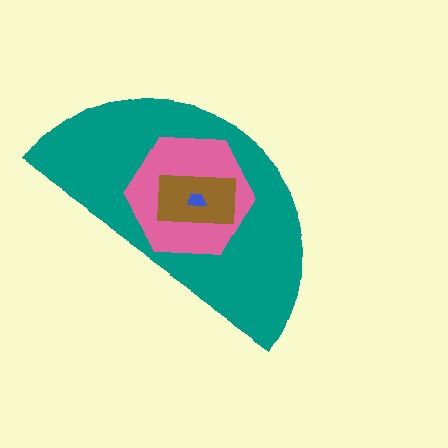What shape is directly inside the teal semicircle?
The pink hexagon.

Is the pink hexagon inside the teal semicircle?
Yes.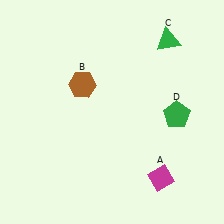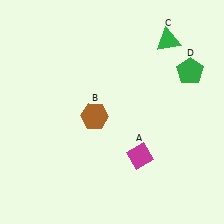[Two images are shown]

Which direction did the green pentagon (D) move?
The green pentagon (D) moved up.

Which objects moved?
The objects that moved are: the magenta diamond (A), the brown hexagon (B), the green pentagon (D).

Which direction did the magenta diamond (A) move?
The magenta diamond (A) moved up.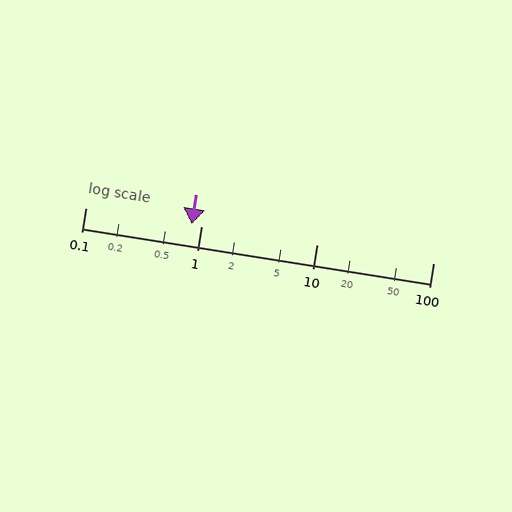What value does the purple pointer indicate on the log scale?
The pointer indicates approximately 0.82.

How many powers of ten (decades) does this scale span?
The scale spans 3 decades, from 0.1 to 100.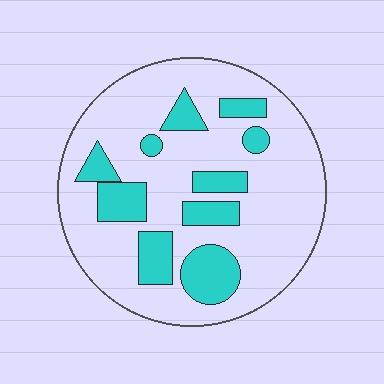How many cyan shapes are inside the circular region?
10.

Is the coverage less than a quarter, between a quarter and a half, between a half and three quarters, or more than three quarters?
Less than a quarter.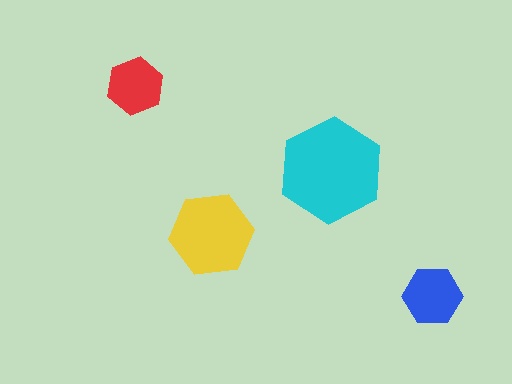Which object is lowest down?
The blue hexagon is bottommost.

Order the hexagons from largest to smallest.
the cyan one, the yellow one, the blue one, the red one.